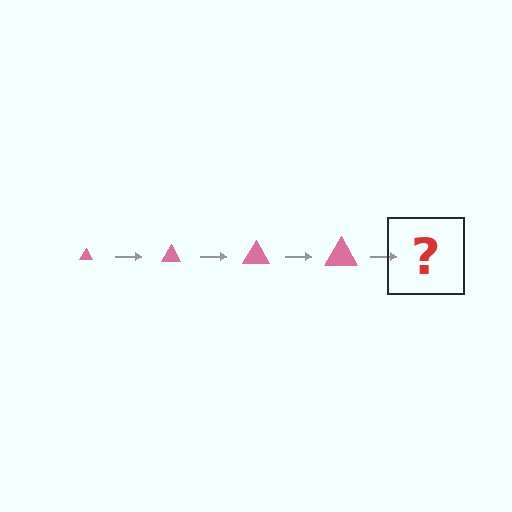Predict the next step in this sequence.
The next step is a pink triangle, larger than the previous one.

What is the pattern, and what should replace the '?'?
The pattern is that the triangle gets progressively larger each step. The '?' should be a pink triangle, larger than the previous one.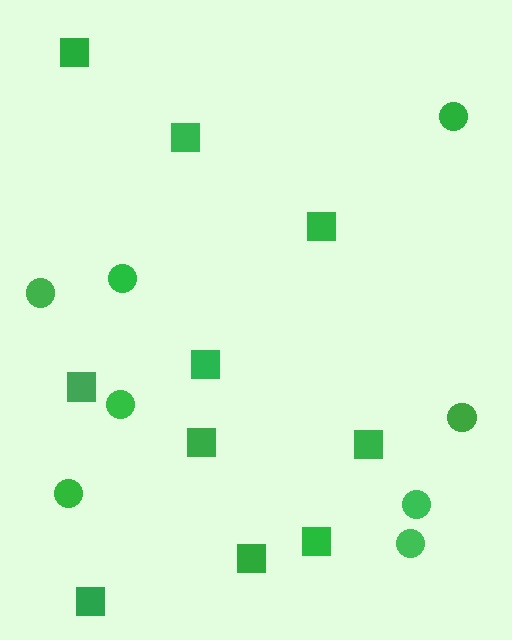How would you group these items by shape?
There are 2 groups: one group of circles (8) and one group of squares (10).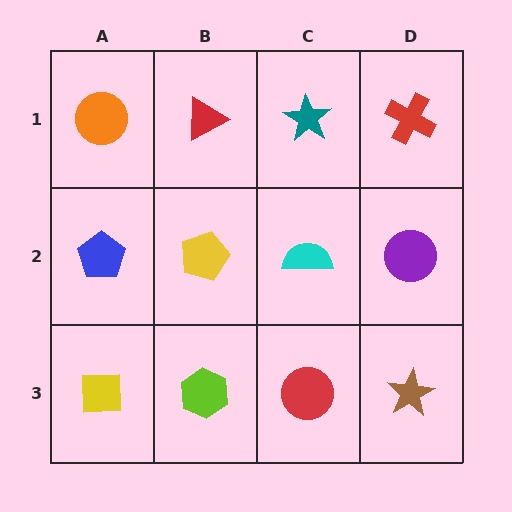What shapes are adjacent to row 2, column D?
A red cross (row 1, column D), a brown star (row 3, column D), a cyan semicircle (row 2, column C).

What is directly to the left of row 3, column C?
A lime hexagon.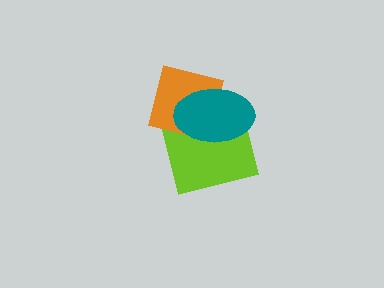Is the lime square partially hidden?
Yes, it is partially covered by another shape.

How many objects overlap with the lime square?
2 objects overlap with the lime square.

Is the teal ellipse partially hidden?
No, no other shape covers it.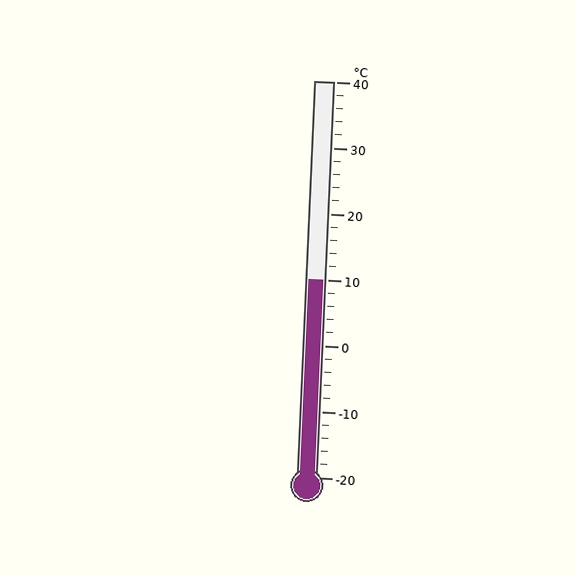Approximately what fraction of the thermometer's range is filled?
The thermometer is filled to approximately 50% of its range.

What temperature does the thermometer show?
The thermometer shows approximately 10°C.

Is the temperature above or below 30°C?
The temperature is below 30°C.